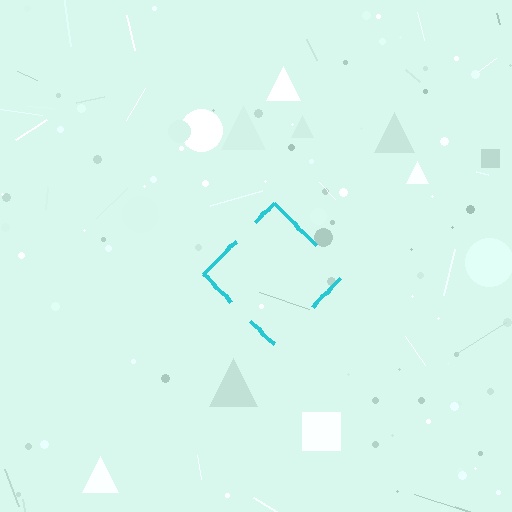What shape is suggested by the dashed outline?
The dashed outline suggests a diamond.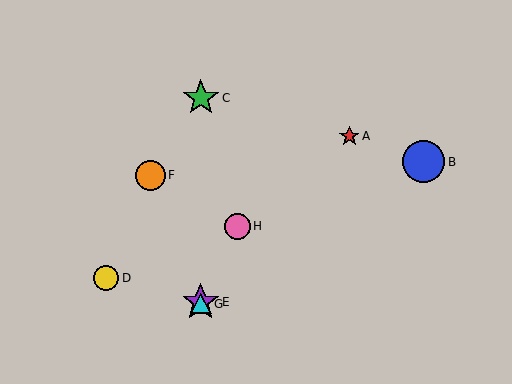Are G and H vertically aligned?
No, G is at x≈201 and H is at x≈238.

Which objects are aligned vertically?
Objects C, E, G are aligned vertically.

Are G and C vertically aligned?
Yes, both are at x≈201.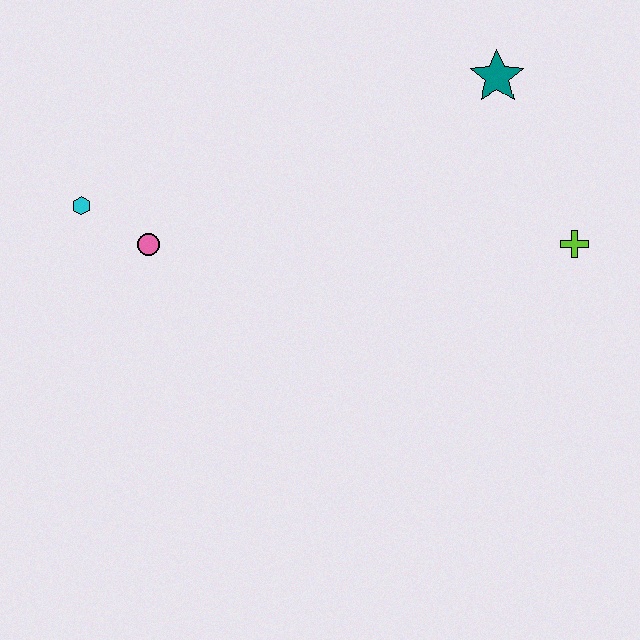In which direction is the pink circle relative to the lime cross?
The pink circle is to the left of the lime cross.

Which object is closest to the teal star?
The lime cross is closest to the teal star.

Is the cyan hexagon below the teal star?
Yes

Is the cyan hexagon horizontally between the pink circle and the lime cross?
No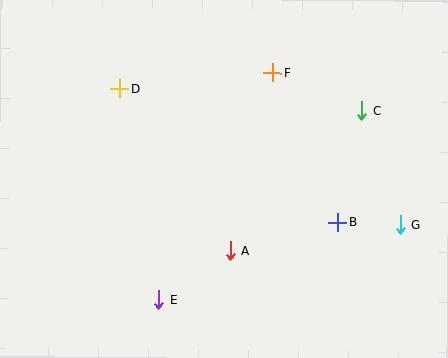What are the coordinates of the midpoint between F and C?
The midpoint between F and C is at (317, 92).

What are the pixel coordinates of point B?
Point B is at (338, 222).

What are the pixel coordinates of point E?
Point E is at (159, 300).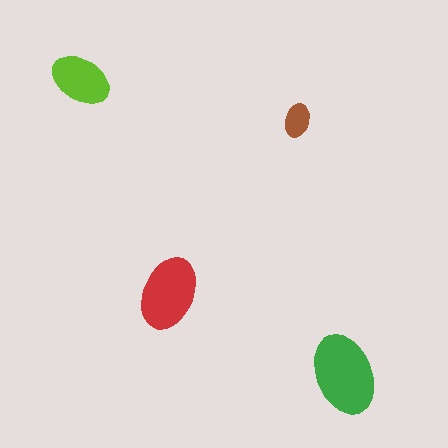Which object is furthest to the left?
The lime ellipse is leftmost.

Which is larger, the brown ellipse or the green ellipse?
The green one.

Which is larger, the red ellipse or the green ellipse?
The green one.